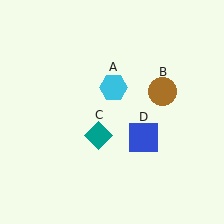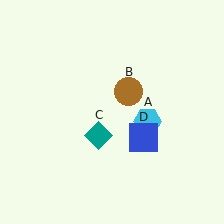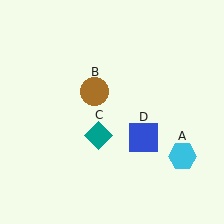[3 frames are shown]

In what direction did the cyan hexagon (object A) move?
The cyan hexagon (object A) moved down and to the right.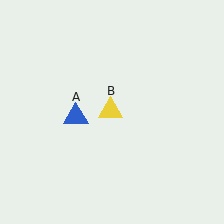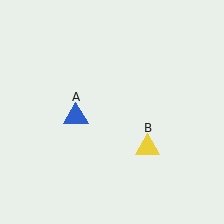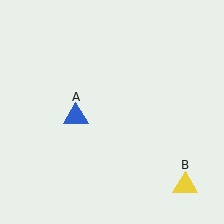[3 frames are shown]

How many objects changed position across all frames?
1 object changed position: yellow triangle (object B).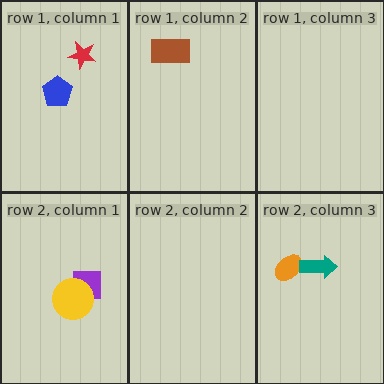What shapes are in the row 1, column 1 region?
The red star, the blue pentagon.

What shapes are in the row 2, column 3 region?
The orange ellipse, the teal arrow.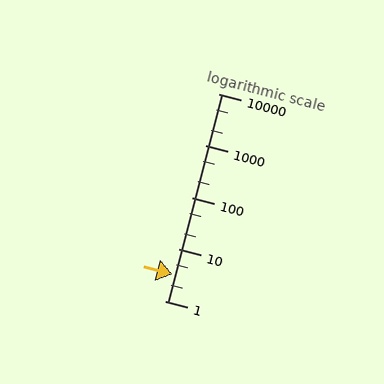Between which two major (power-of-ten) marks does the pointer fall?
The pointer is between 1 and 10.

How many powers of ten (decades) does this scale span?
The scale spans 4 decades, from 1 to 10000.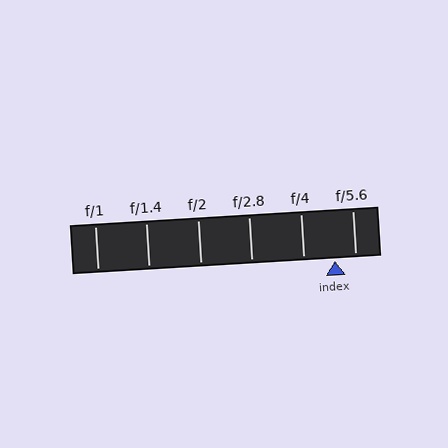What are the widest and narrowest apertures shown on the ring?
The widest aperture shown is f/1 and the narrowest is f/5.6.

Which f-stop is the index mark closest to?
The index mark is closest to f/5.6.